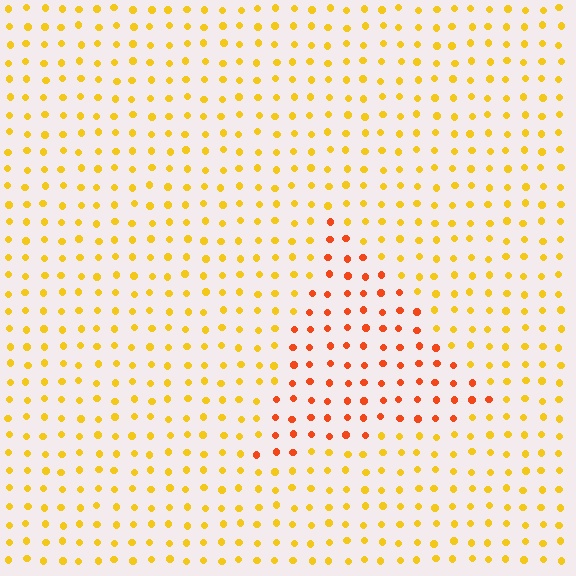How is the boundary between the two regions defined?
The boundary is defined purely by a slight shift in hue (about 36 degrees). Spacing, size, and orientation are identical on both sides.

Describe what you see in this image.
The image is filled with small yellow elements in a uniform arrangement. A triangle-shaped region is visible where the elements are tinted to a slightly different hue, forming a subtle color boundary.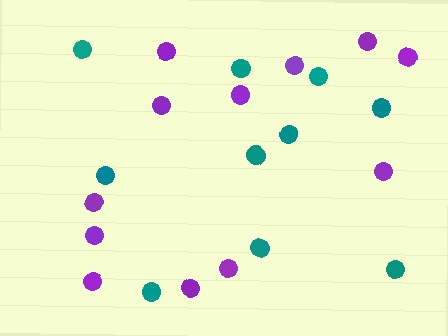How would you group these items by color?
There are 2 groups: one group of teal circles (10) and one group of purple circles (12).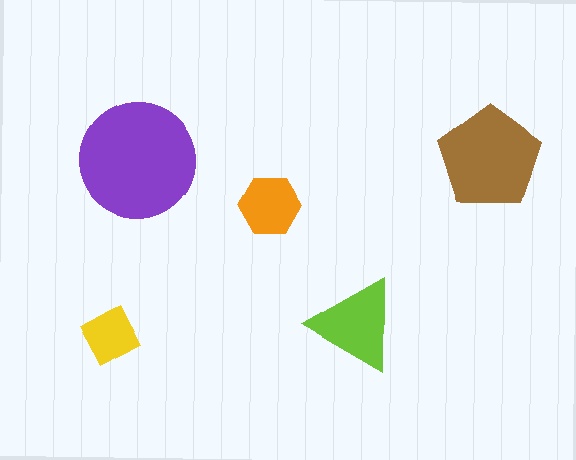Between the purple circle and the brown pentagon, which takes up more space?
The purple circle.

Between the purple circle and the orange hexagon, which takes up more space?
The purple circle.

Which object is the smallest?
The yellow diamond.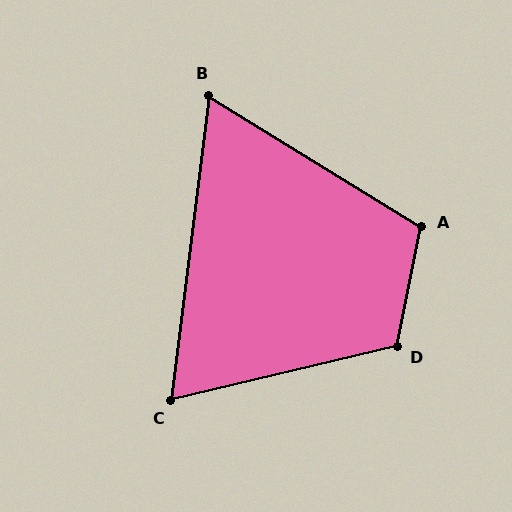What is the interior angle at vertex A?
Approximately 110 degrees (obtuse).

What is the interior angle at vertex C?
Approximately 70 degrees (acute).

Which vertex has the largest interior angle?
D, at approximately 115 degrees.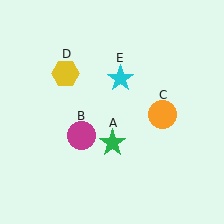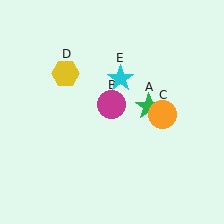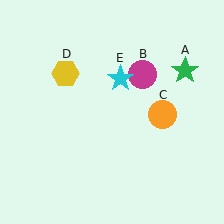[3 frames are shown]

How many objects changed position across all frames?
2 objects changed position: green star (object A), magenta circle (object B).